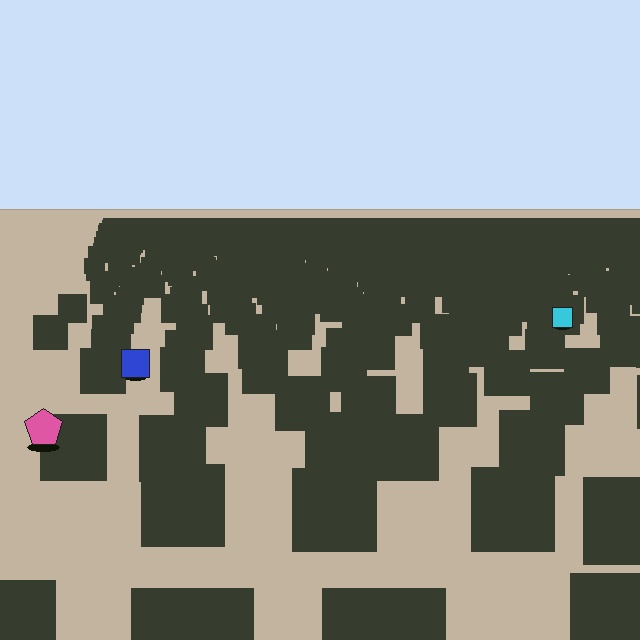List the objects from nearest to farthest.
From nearest to farthest: the pink pentagon, the blue square, the cyan square.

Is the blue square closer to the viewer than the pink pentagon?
No. The pink pentagon is closer — you can tell from the texture gradient: the ground texture is coarser near it.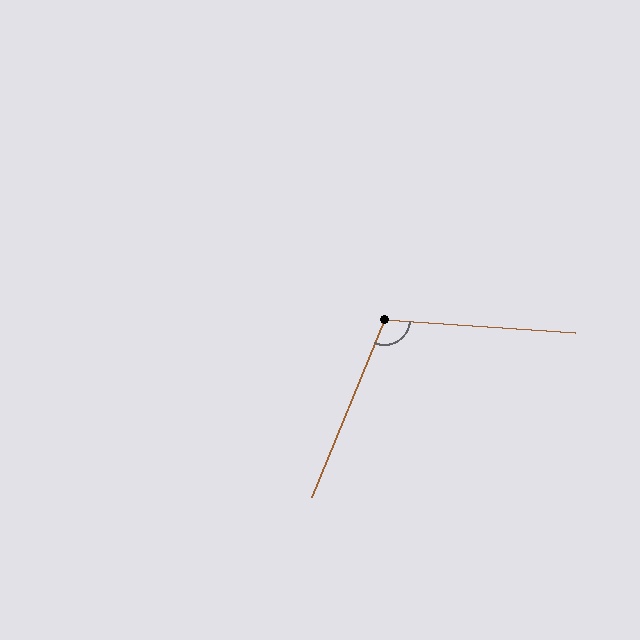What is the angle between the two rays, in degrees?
Approximately 108 degrees.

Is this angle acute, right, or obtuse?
It is obtuse.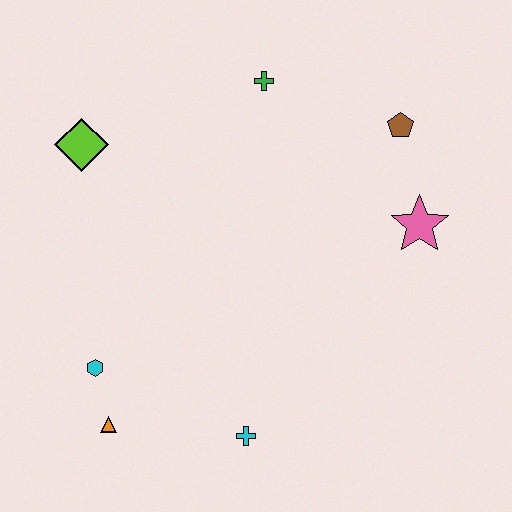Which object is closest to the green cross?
The brown pentagon is closest to the green cross.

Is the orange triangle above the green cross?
No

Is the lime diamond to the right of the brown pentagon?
No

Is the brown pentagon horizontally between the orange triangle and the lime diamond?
No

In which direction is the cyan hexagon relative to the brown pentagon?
The cyan hexagon is to the left of the brown pentagon.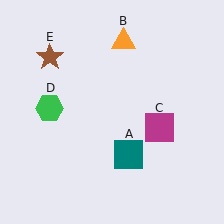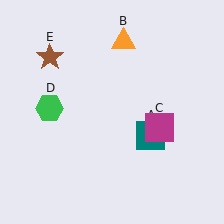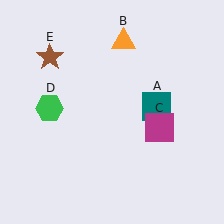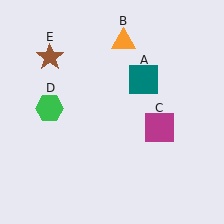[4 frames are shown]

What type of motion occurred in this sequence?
The teal square (object A) rotated counterclockwise around the center of the scene.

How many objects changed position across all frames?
1 object changed position: teal square (object A).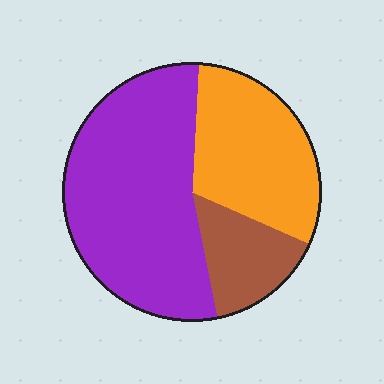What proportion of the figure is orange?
Orange covers 31% of the figure.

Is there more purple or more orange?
Purple.